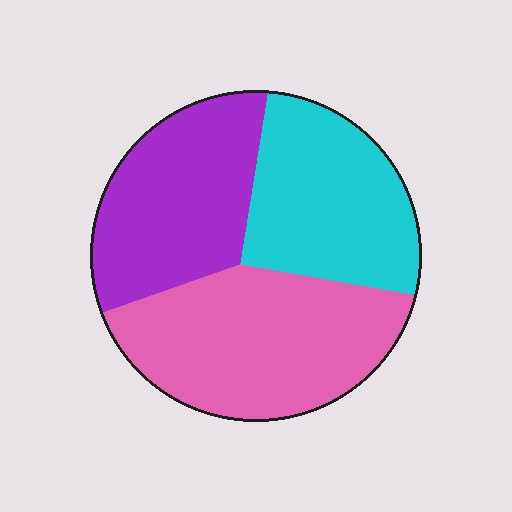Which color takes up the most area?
Pink, at roughly 40%.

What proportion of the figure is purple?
Purple takes up about one third (1/3) of the figure.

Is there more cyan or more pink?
Pink.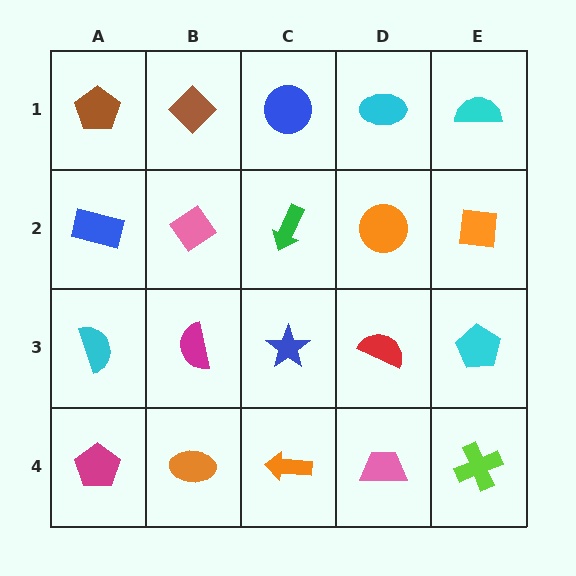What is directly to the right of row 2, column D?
An orange square.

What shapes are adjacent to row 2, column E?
A cyan semicircle (row 1, column E), a cyan pentagon (row 3, column E), an orange circle (row 2, column D).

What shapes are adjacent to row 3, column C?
A green arrow (row 2, column C), an orange arrow (row 4, column C), a magenta semicircle (row 3, column B), a red semicircle (row 3, column D).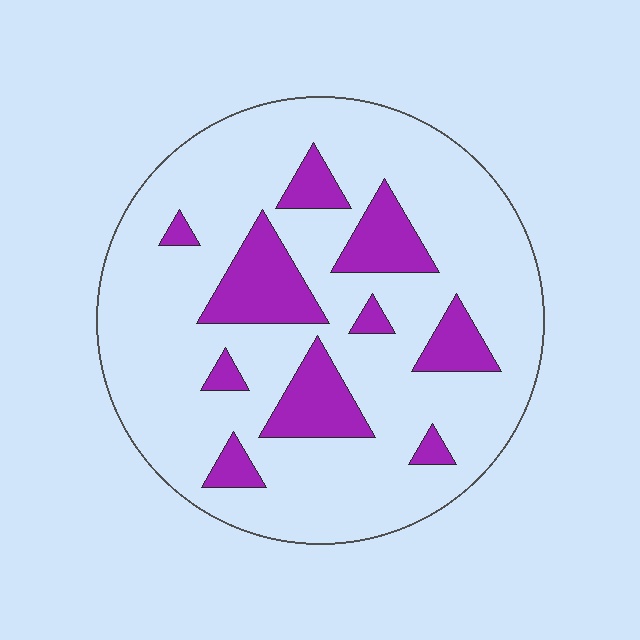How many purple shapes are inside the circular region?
10.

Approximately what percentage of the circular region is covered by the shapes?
Approximately 20%.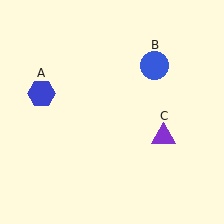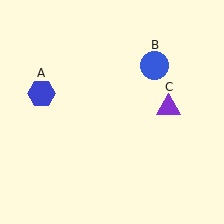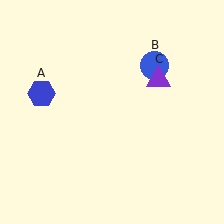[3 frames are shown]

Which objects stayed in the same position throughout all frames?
Blue hexagon (object A) and blue circle (object B) remained stationary.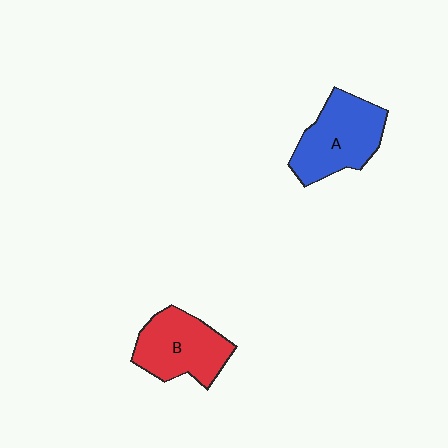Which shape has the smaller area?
Shape B (red).